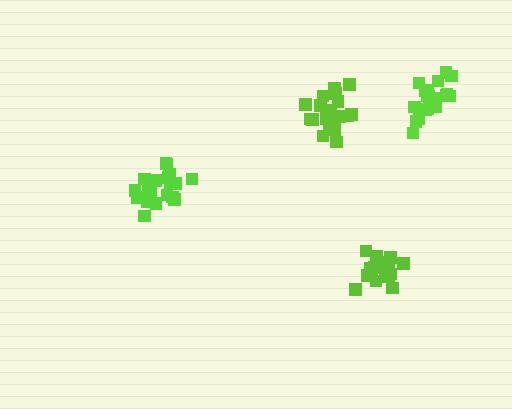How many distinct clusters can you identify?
There are 4 distinct clusters.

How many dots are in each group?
Group 1: 19 dots, Group 2: 20 dots, Group 3: 21 dots, Group 4: 21 dots (81 total).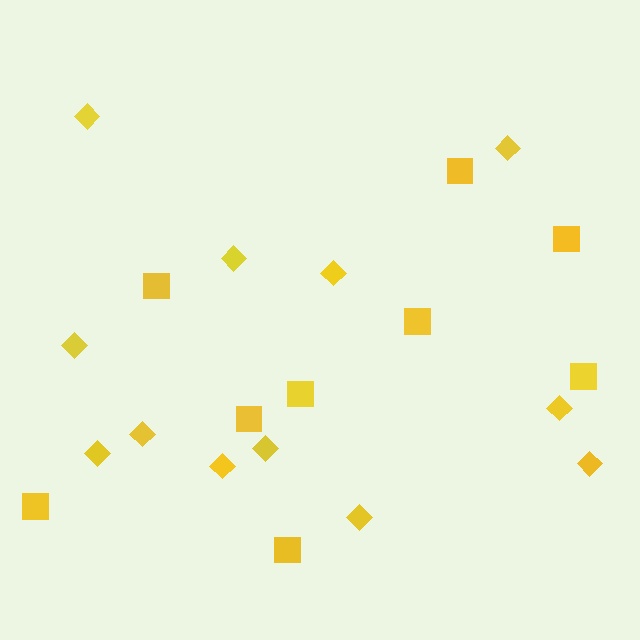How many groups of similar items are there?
There are 2 groups: one group of diamonds (12) and one group of squares (9).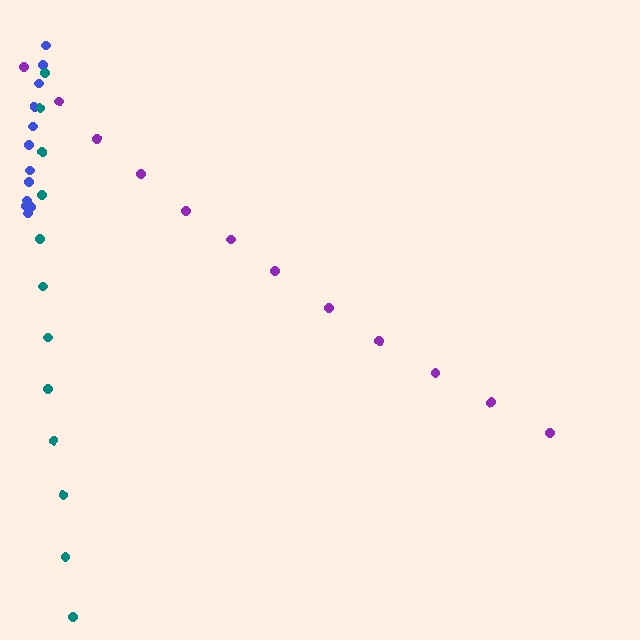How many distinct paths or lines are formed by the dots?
There are 3 distinct paths.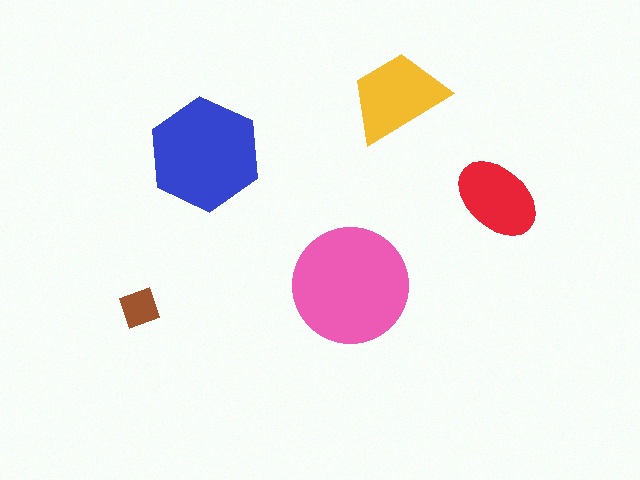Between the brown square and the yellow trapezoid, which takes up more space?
The yellow trapezoid.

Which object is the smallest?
The brown square.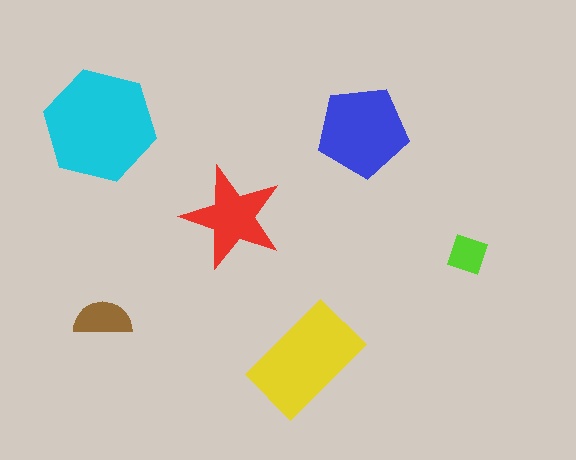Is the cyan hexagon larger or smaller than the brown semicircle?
Larger.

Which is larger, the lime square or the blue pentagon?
The blue pentagon.